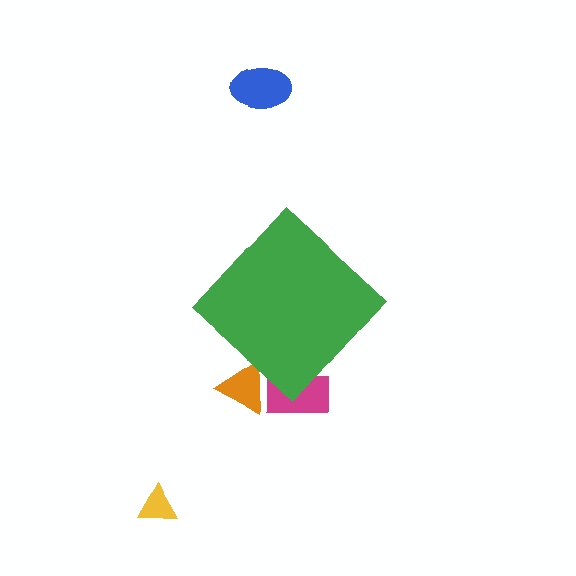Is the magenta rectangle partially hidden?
Yes, the magenta rectangle is partially hidden behind the green diamond.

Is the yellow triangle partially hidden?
No, the yellow triangle is fully visible.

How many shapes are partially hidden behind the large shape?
2 shapes are partially hidden.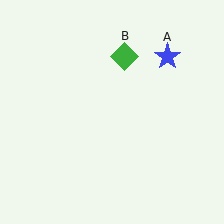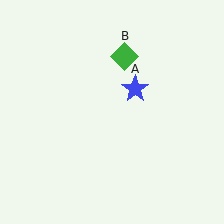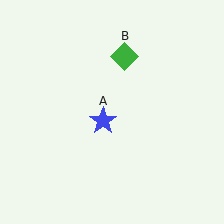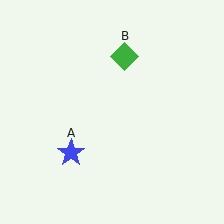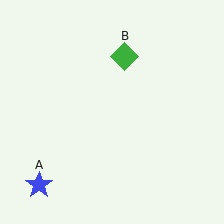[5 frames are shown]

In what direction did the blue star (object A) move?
The blue star (object A) moved down and to the left.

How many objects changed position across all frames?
1 object changed position: blue star (object A).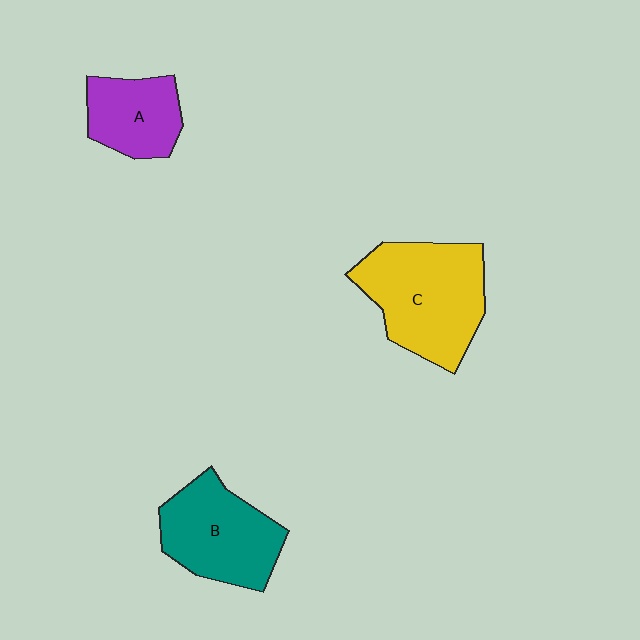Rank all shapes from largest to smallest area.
From largest to smallest: C (yellow), B (teal), A (purple).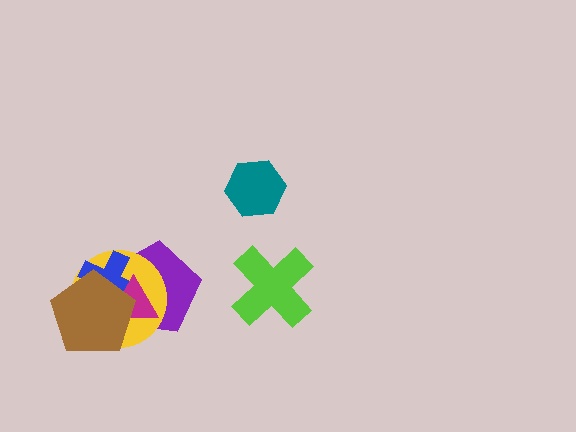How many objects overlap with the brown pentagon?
4 objects overlap with the brown pentagon.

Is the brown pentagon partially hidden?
No, no other shape covers it.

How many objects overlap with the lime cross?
0 objects overlap with the lime cross.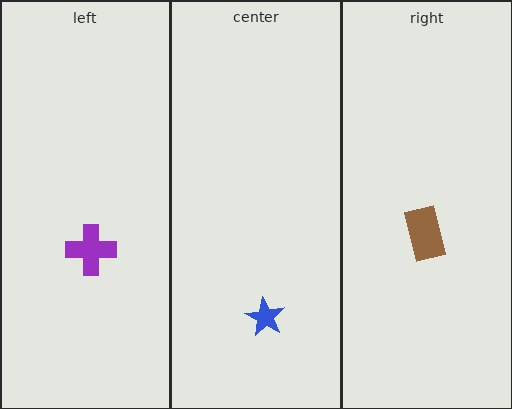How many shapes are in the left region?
1.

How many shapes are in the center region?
1.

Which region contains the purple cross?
The left region.